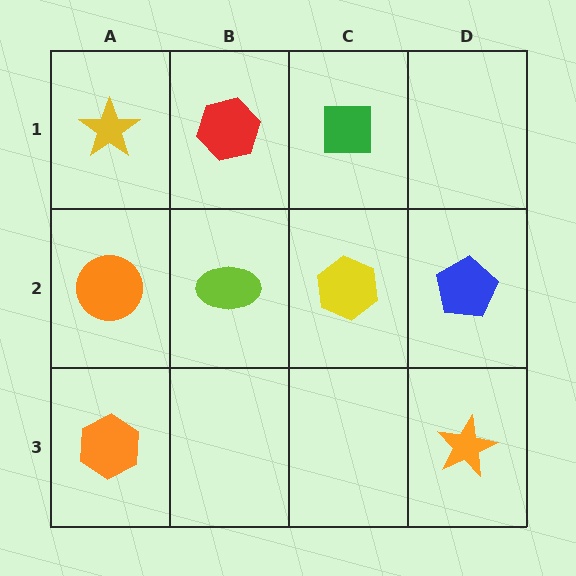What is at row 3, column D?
An orange star.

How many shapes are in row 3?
2 shapes.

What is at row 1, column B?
A red hexagon.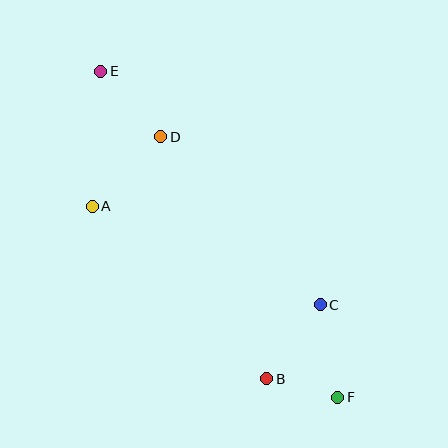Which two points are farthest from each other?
Points E and F are farthest from each other.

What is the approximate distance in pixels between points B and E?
The distance between B and E is approximately 350 pixels.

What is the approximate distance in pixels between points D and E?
The distance between D and E is approximately 89 pixels.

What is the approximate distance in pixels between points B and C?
The distance between B and C is approximately 92 pixels.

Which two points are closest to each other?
Points B and F are closest to each other.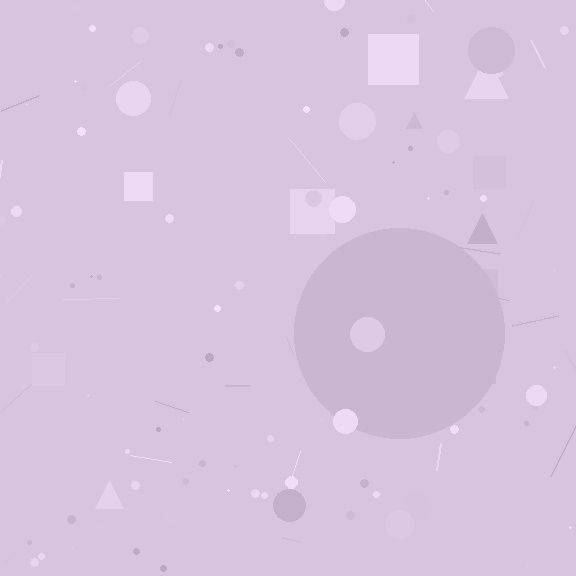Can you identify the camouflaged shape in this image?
The camouflaged shape is a circle.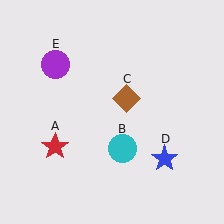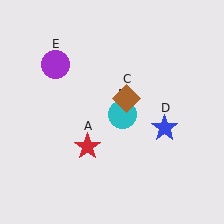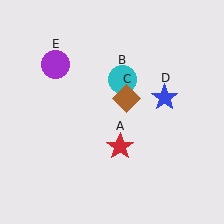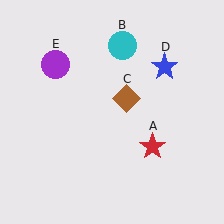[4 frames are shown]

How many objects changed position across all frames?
3 objects changed position: red star (object A), cyan circle (object B), blue star (object D).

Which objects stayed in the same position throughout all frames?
Brown diamond (object C) and purple circle (object E) remained stationary.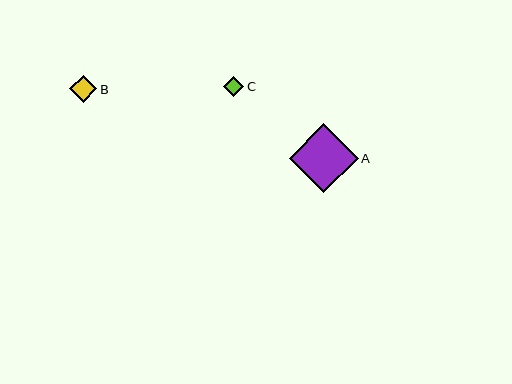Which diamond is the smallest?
Diamond C is the smallest with a size of approximately 20 pixels.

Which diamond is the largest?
Diamond A is the largest with a size of approximately 69 pixels.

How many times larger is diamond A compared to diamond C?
Diamond A is approximately 3.4 times the size of diamond C.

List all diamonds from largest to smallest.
From largest to smallest: A, B, C.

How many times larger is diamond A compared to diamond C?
Diamond A is approximately 3.4 times the size of diamond C.